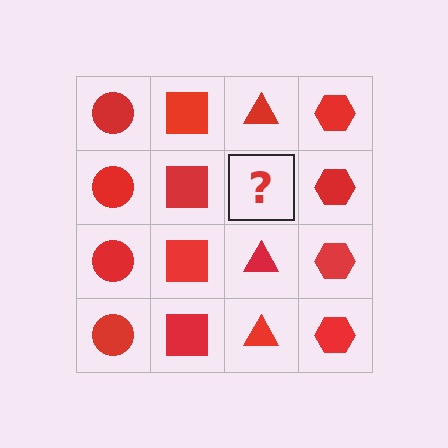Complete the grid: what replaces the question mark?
The question mark should be replaced with a red triangle.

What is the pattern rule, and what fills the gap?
The rule is that each column has a consistent shape. The gap should be filled with a red triangle.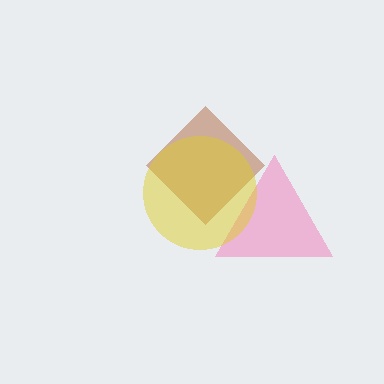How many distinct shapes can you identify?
There are 3 distinct shapes: a pink triangle, a brown diamond, a yellow circle.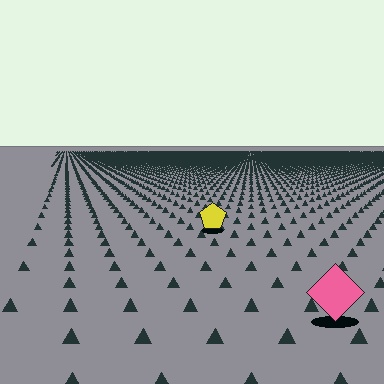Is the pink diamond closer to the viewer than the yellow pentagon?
Yes. The pink diamond is closer — you can tell from the texture gradient: the ground texture is coarser near it.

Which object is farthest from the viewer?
The yellow pentagon is farthest from the viewer. It appears smaller and the ground texture around it is denser.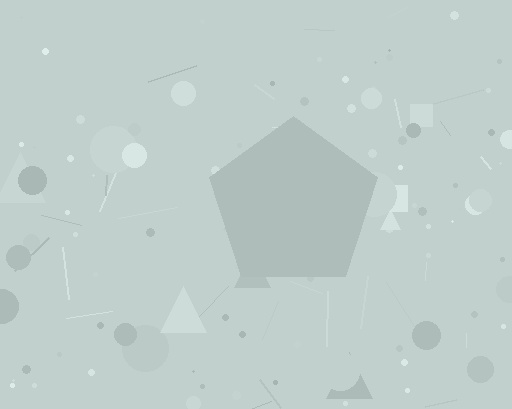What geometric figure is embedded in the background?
A pentagon is embedded in the background.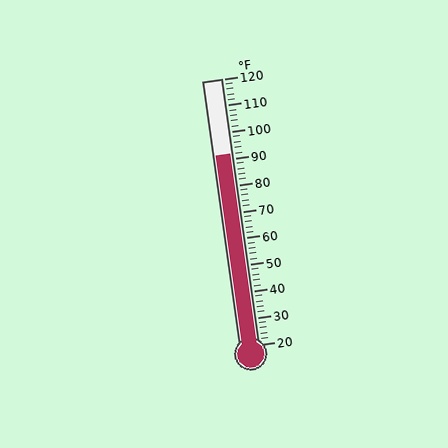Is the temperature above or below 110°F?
The temperature is below 110°F.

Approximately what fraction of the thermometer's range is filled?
The thermometer is filled to approximately 70% of its range.